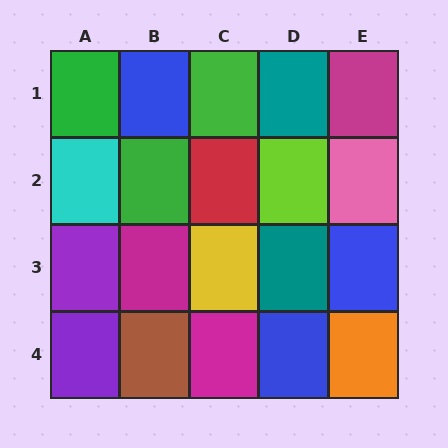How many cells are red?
1 cell is red.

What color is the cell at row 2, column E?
Pink.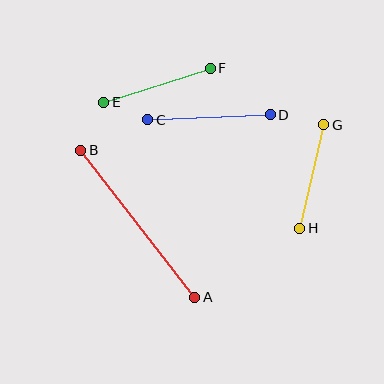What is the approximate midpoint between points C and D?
The midpoint is at approximately (209, 117) pixels.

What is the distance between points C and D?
The distance is approximately 123 pixels.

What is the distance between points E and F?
The distance is approximately 112 pixels.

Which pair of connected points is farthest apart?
Points A and B are farthest apart.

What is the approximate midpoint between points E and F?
The midpoint is at approximately (157, 85) pixels.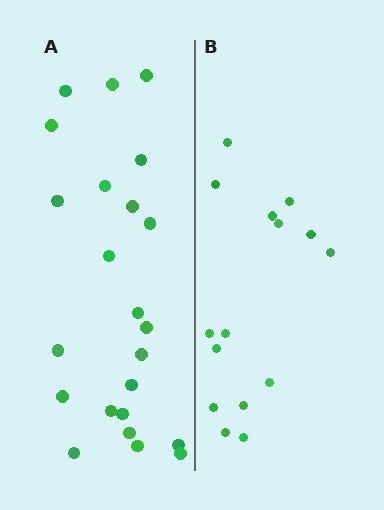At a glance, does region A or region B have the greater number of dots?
Region A (the left region) has more dots.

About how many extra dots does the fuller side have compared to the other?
Region A has roughly 8 or so more dots than region B.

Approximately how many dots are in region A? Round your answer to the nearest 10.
About 20 dots. (The exact count is 23, which rounds to 20.)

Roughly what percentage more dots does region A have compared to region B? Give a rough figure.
About 55% more.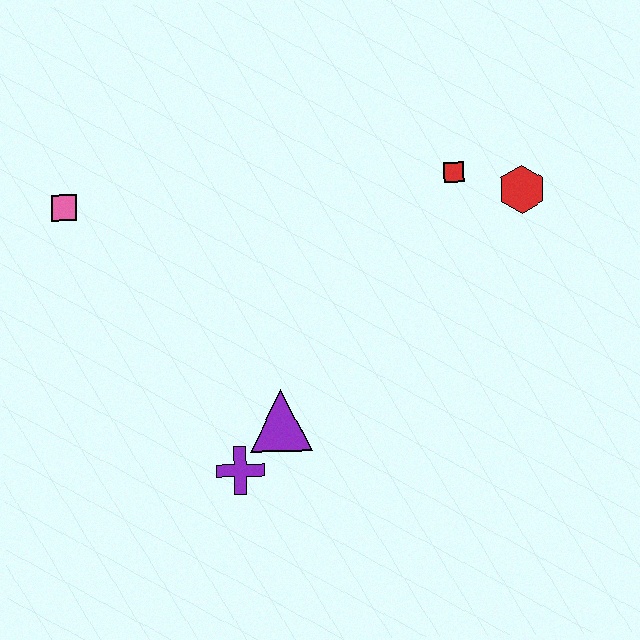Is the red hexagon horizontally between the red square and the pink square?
No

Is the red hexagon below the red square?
Yes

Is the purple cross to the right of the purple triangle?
No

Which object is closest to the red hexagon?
The red square is closest to the red hexagon.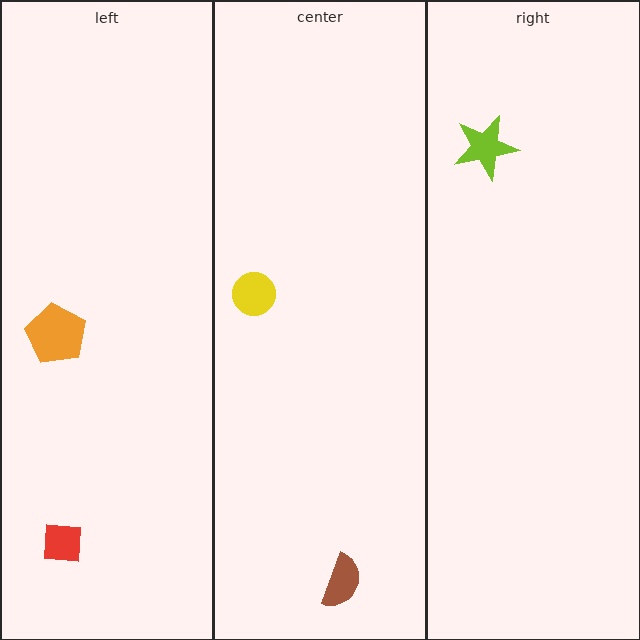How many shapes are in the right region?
1.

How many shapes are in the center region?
2.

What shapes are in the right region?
The lime star.